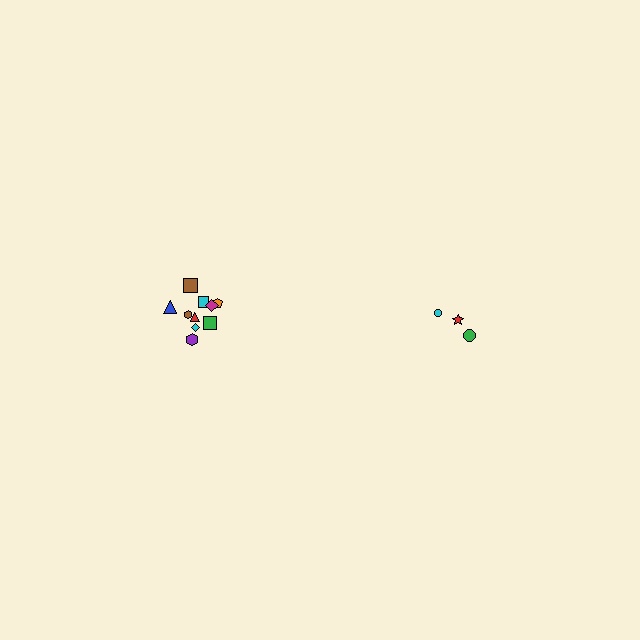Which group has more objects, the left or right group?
The left group.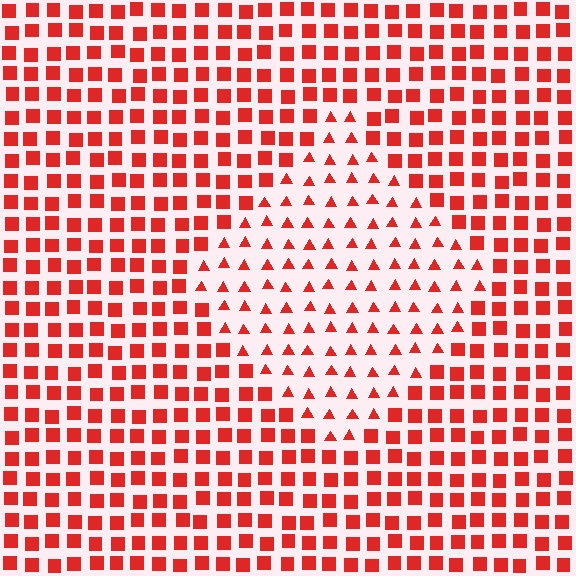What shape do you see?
I see a diamond.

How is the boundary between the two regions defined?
The boundary is defined by a change in element shape: triangles inside vs. squares outside. All elements share the same color and spacing.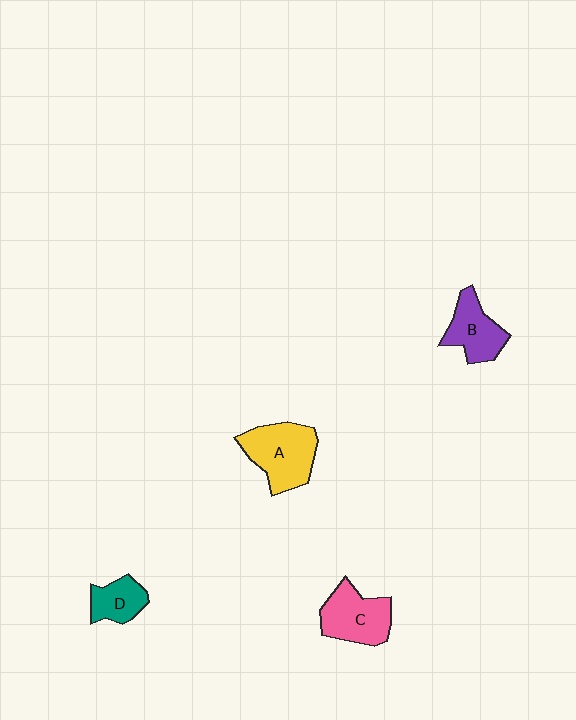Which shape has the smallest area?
Shape D (teal).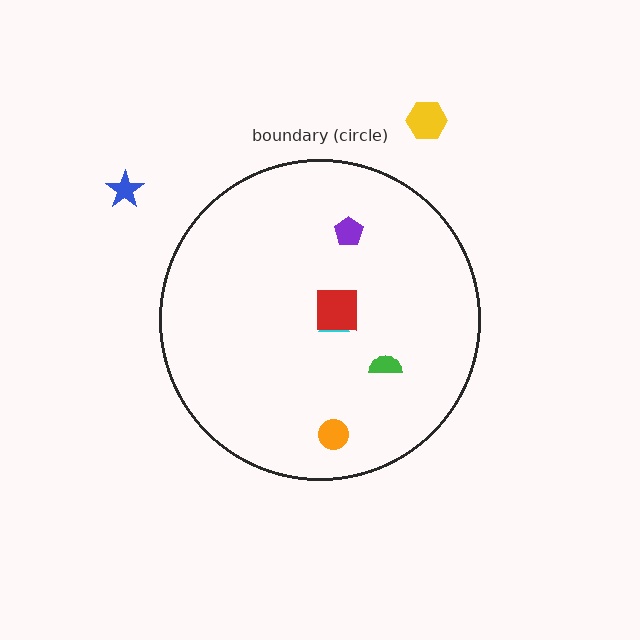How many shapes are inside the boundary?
5 inside, 2 outside.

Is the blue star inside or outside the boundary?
Outside.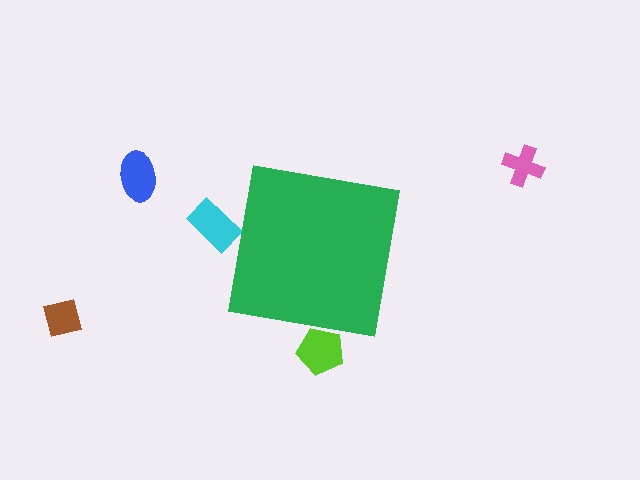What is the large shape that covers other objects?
A green square.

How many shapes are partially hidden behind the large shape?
2 shapes are partially hidden.